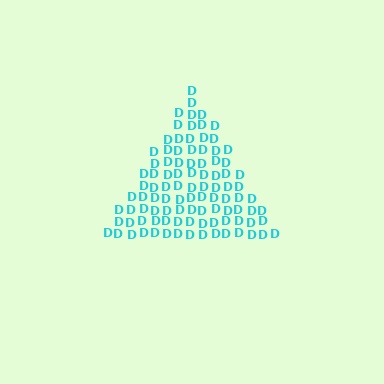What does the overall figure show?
The overall figure shows a triangle.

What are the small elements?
The small elements are letter D's.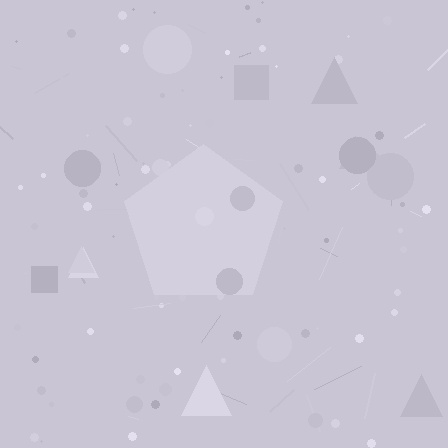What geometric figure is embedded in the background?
A pentagon is embedded in the background.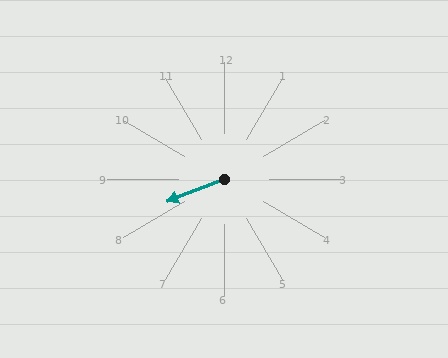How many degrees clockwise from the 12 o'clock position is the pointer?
Approximately 248 degrees.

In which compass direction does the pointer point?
West.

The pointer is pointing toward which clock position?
Roughly 8 o'clock.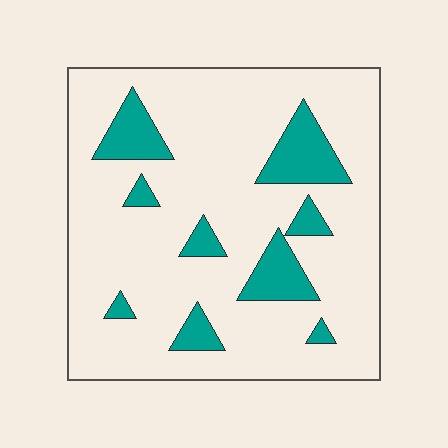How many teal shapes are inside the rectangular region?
9.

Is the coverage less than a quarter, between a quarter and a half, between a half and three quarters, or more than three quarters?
Less than a quarter.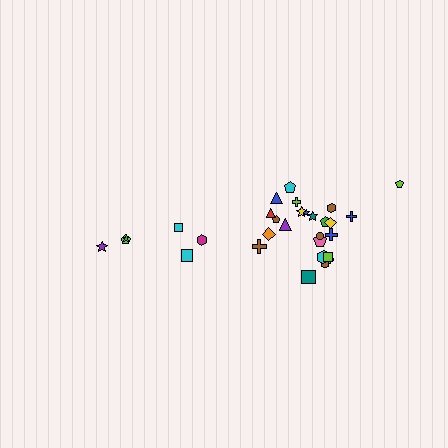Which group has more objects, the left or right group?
The right group.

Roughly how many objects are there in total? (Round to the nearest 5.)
Roughly 30 objects in total.